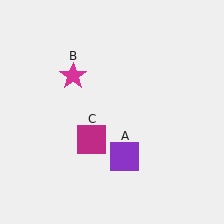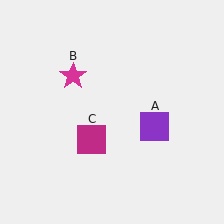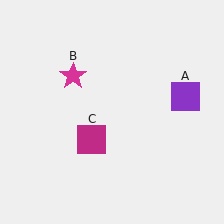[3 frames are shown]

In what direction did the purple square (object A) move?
The purple square (object A) moved up and to the right.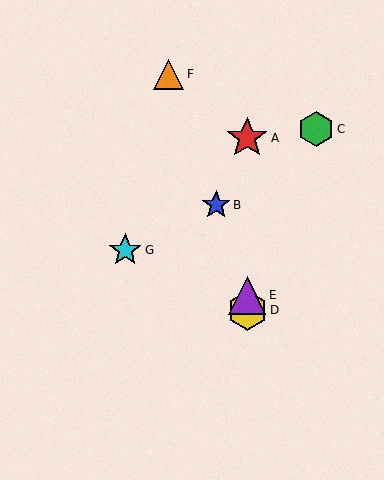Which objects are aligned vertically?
Objects A, D, E are aligned vertically.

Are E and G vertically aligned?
No, E is at x≈247 and G is at x≈125.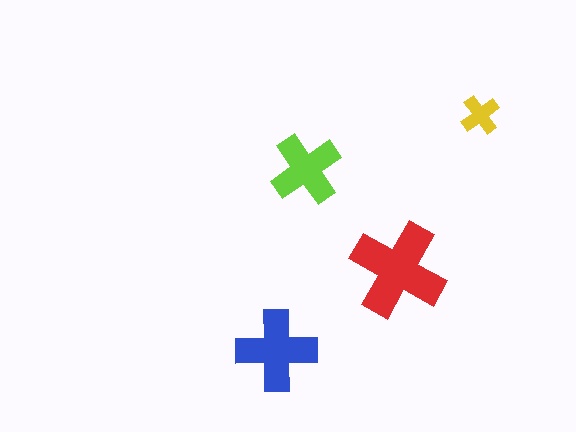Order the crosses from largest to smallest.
the red one, the blue one, the lime one, the yellow one.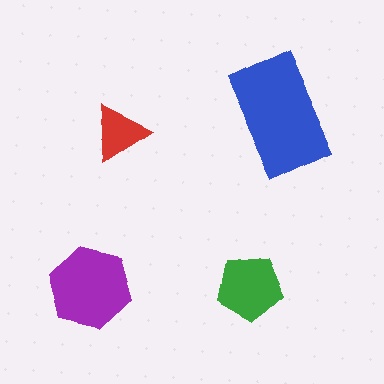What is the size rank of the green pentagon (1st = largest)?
3rd.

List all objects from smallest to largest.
The red triangle, the green pentagon, the purple hexagon, the blue rectangle.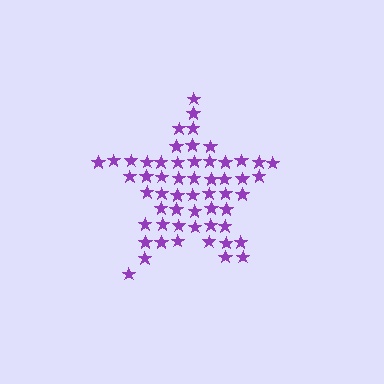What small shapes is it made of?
It is made of small stars.